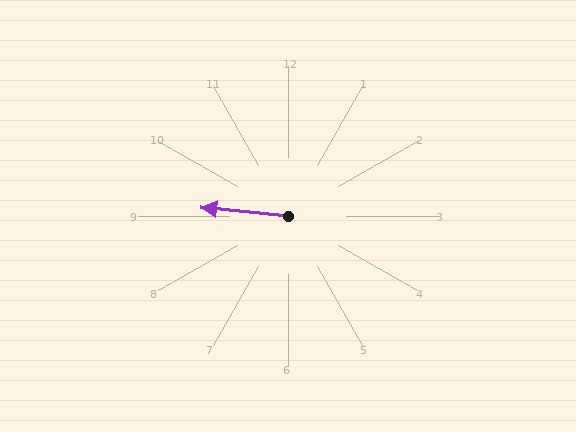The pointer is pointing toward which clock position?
Roughly 9 o'clock.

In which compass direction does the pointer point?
West.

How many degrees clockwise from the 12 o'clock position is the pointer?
Approximately 276 degrees.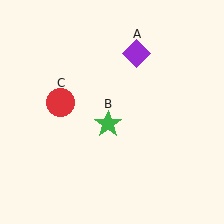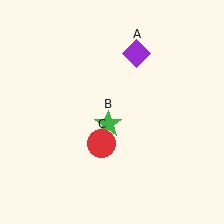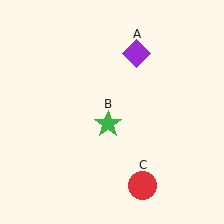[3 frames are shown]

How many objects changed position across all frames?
1 object changed position: red circle (object C).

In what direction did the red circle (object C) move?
The red circle (object C) moved down and to the right.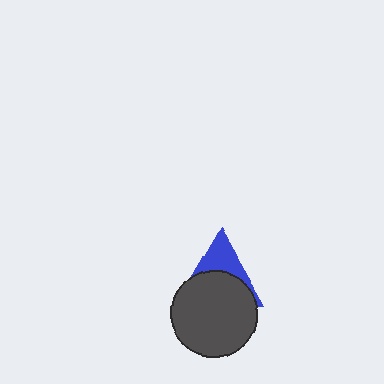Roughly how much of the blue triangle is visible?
A small part of it is visible (roughly 40%).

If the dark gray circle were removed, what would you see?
You would see the complete blue triangle.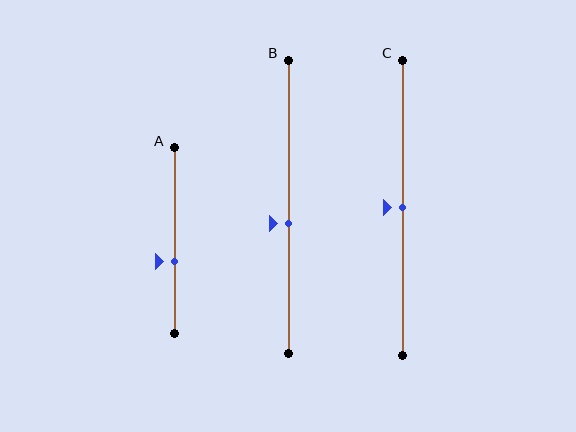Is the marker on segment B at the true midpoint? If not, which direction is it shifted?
No, the marker on segment B is shifted downward by about 6% of the segment length.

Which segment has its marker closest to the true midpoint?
Segment C has its marker closest to the true midpoint.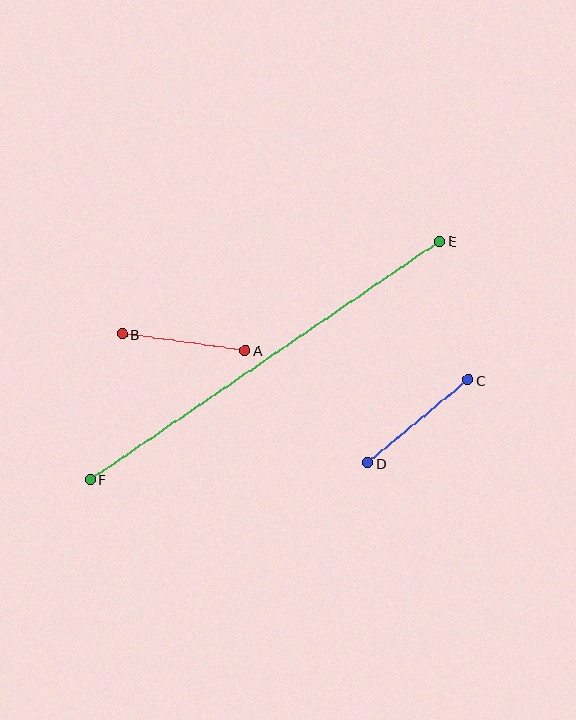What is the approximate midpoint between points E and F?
The midpoint is at approximately (265, 360) pixels.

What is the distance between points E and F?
The distance is approximately 423 pixels.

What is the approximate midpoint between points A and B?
The midpoint is at approximately (184, 342) pixels.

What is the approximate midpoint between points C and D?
The midpoint is at approximately (418, 422) pixels.